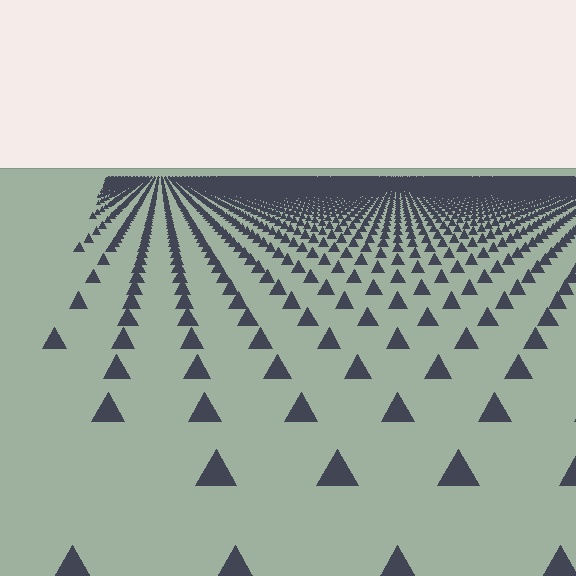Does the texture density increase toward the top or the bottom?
Density increases toward the top.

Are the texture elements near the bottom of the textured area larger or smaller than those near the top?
Larger. Near the bottom, elements are closer to the viewer and appear at a bigger on-screen size.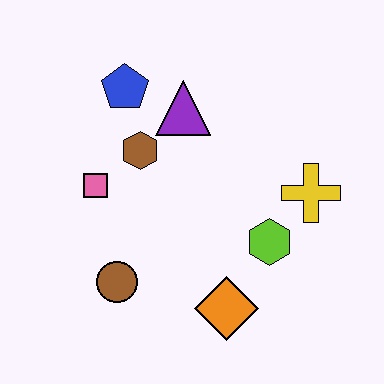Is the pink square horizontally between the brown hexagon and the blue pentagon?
No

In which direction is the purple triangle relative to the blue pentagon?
The purple triangle is to the right of the blue pentagon.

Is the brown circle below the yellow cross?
Yes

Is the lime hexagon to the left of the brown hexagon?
No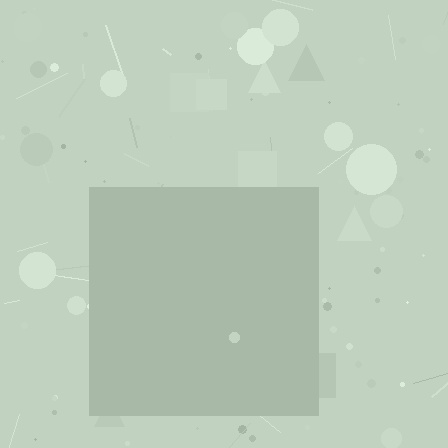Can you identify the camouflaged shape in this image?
The camouflaged shape is a square.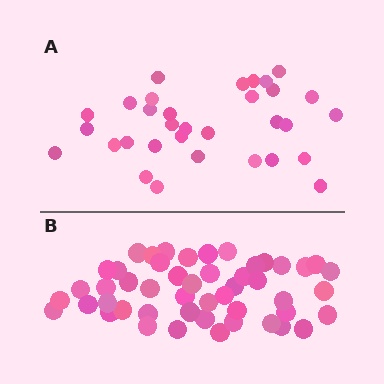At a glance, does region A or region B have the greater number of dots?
Region B (the bottom region) has more dots.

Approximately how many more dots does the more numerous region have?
Region B has approximately 15 more dots than region A.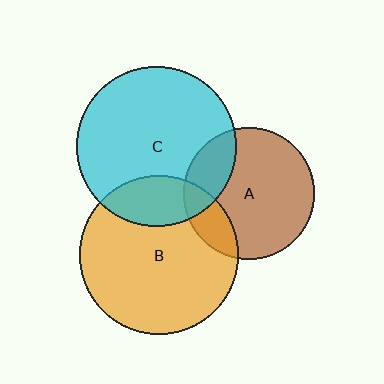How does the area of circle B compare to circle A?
Approximately 1.5 times.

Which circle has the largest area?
Circle C (cyan).